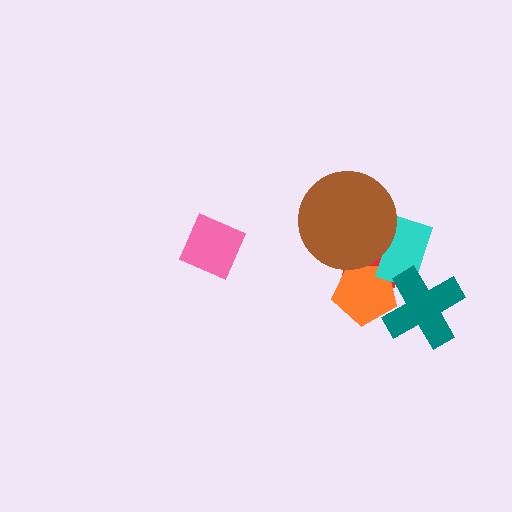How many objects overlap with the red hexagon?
3 objects overlap with the red hexagon.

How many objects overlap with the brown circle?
3 objects overlap with the brown circle.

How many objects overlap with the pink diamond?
0 objects overlap with the pink diamond.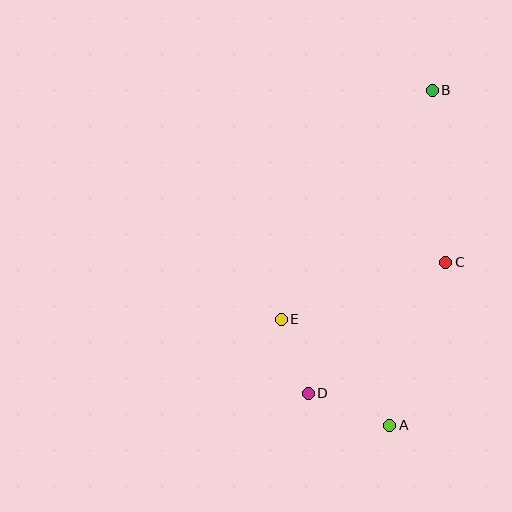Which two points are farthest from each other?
Points A and B are farthest from each other.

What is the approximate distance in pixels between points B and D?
The distance between B and D is approximately 327 pixels.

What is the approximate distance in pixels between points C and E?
The distance between C and E is approximately 174 pixels.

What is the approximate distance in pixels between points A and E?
The distance between A and E is approximately 151 pixels.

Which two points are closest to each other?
Points D and E are closest to each other.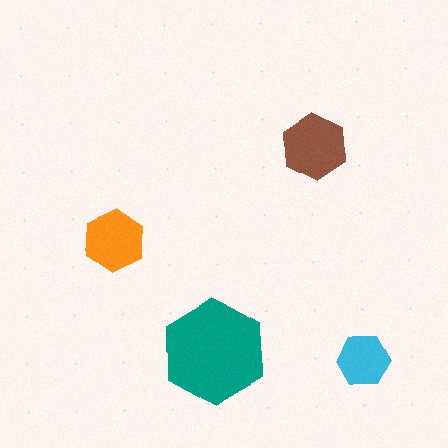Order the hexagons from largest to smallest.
the teal one, the brown one, the orange one, the cyan one.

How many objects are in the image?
There are 4 objects in the image.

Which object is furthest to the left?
The orange hexagon is leftmost.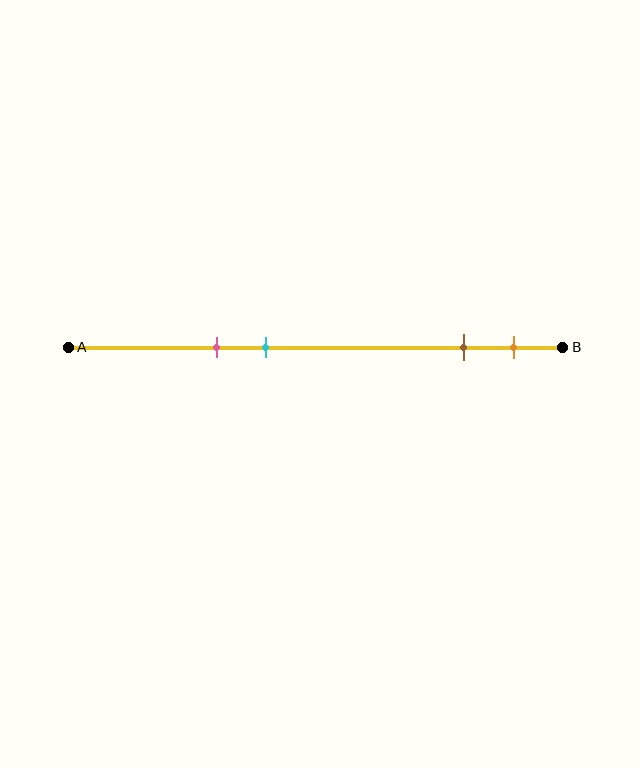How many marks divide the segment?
There are 4 marks dividing the segment.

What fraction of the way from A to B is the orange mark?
The orange mark is approximately 90% (0.9) of the way from A to B.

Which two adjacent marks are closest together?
The brown and orange marks are the closest adjacent pair.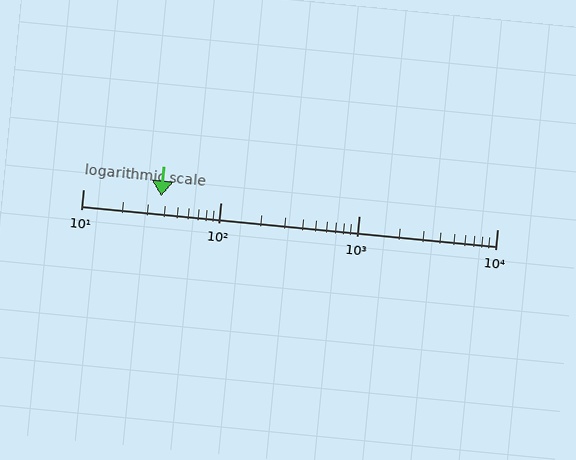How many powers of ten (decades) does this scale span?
The scale spans 3 decades, from 10 to 10000.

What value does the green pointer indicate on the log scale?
The pointer indicates approximately 37.